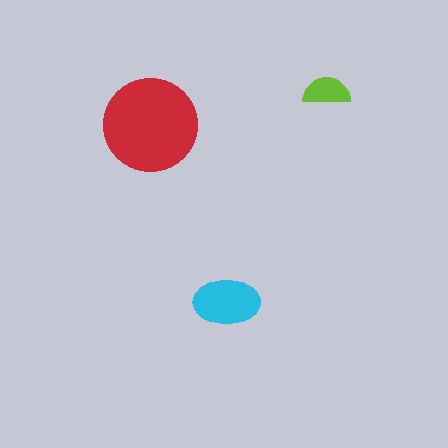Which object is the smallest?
The lime semicircle.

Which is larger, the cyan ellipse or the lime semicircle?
The cyan ellipse.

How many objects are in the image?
There are 3 objects in the image.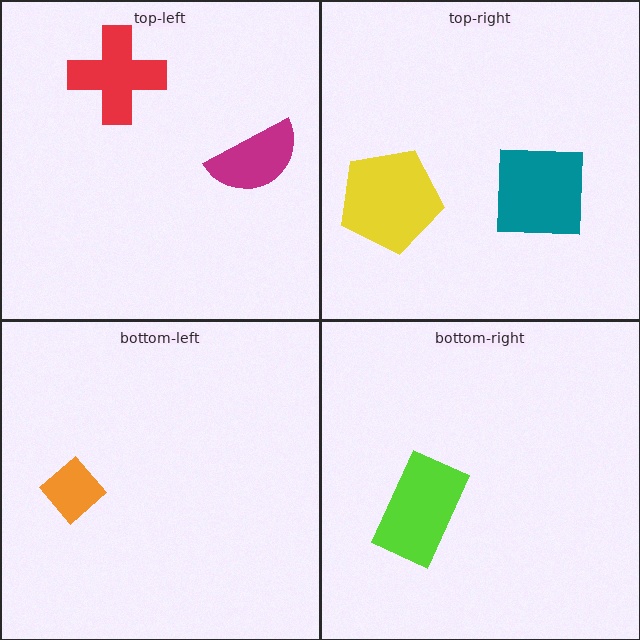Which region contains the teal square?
The top-right region.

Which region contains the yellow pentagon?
The top-right region.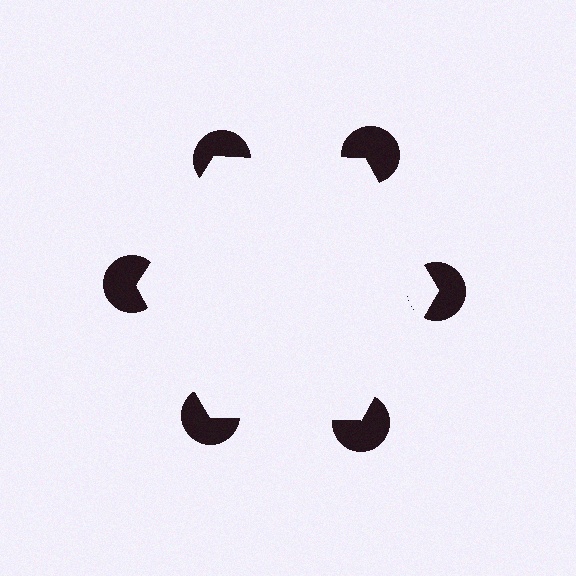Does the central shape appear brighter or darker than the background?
It typically appears slightly brighter than the background, even though no actual brightness change is drawn.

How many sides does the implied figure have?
6 sides.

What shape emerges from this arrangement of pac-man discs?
An illusory hexagon — its edges are inferred from the aligned wedge cuts in the pac-man discs, not physically drawn.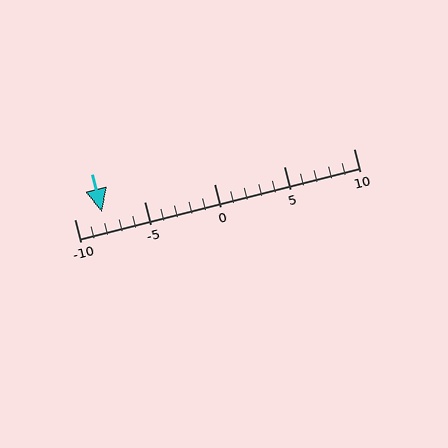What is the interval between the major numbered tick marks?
The major tick marks are spaced 5 units apart.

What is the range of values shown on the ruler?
The ruler shows values from -10 to 10.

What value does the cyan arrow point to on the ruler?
The cyan arrow points to approximately -8.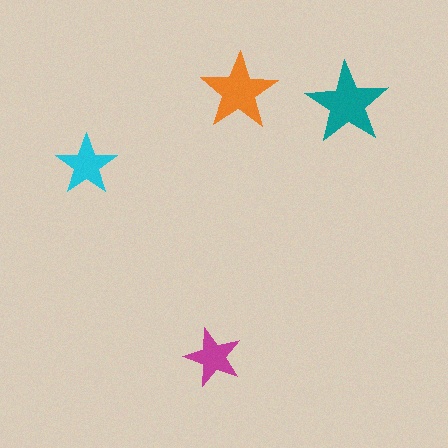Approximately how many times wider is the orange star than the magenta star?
About 1.5 times wider.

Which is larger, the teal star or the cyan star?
The teal one.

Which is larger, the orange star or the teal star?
The teal one.